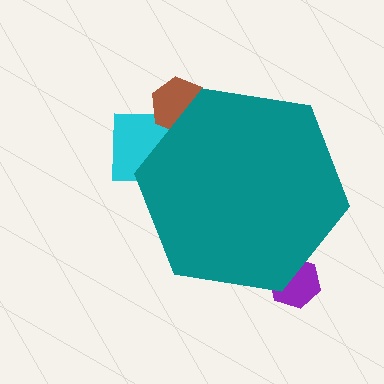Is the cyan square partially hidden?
Yes, the cyan square is partially hidden behind the teal hexagon.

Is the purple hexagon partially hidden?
Yes, the purple hexagon is partially hidden behind the teal hexagon.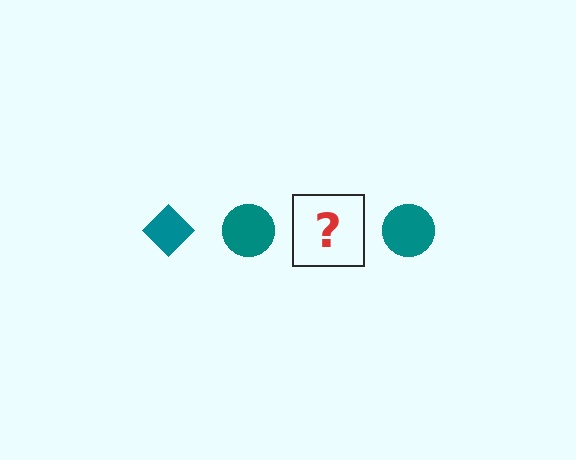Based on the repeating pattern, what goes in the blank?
The blank should be a teal diamond.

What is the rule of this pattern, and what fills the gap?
The rule is that the pattern cycles through diamond, circle shapes in teal. The gap should be filled with a teal diamond.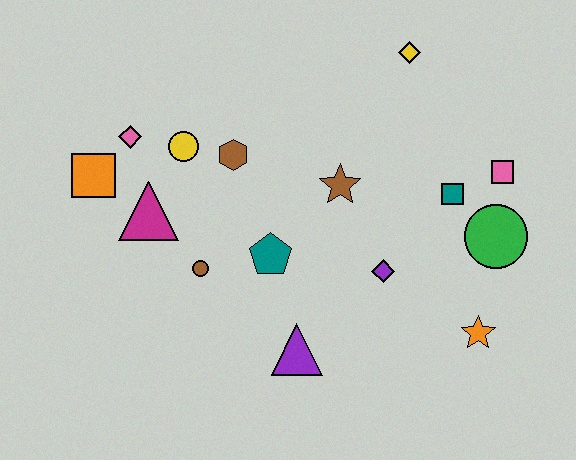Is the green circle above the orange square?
No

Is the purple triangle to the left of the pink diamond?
No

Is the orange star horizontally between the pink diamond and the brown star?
No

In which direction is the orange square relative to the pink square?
The orange square is to the left of the pink square.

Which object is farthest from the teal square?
The orange square is farthest from the teal square.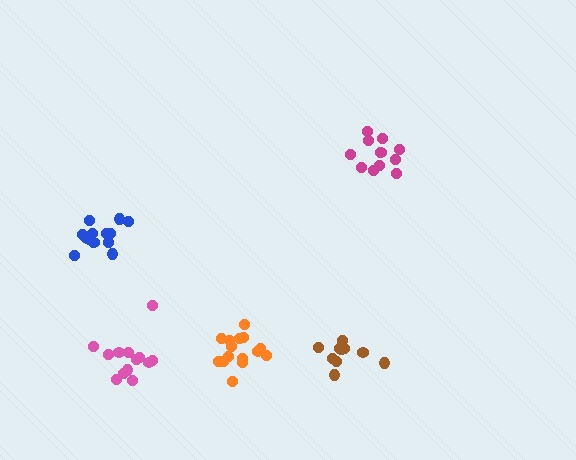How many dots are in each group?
Group 1: 13 dots, Group 2: 12 dots, Group 3: 15 dots, Group 4: 10 dots, Group 5: 14 dots (64 total).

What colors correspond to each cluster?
The clusters are colored: pink, magenta, orange, brown, blue.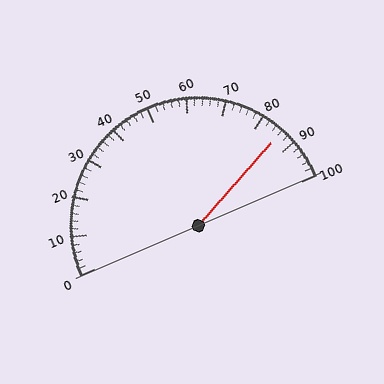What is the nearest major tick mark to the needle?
The nearest major tick mark is 90.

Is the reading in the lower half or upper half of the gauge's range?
The reading is in the upper half of the range (0 to 100).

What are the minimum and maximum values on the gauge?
The gauge ranges from 0 to 100.